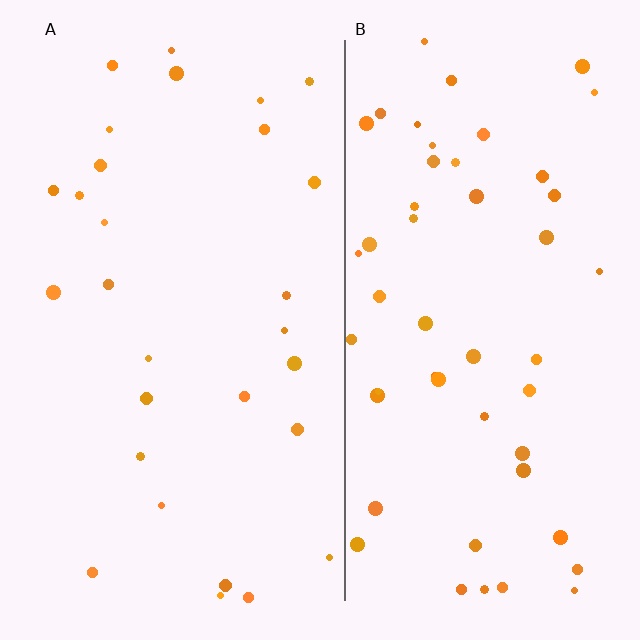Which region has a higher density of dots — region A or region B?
B (the right).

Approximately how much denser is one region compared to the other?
Approximately 1.8× — region B over region A.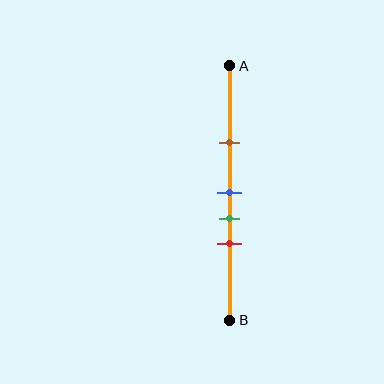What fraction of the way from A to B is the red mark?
The red mark is approximately 70% (0.7) of the way from A to B.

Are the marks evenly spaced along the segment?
No, the marks are not evenly spaced.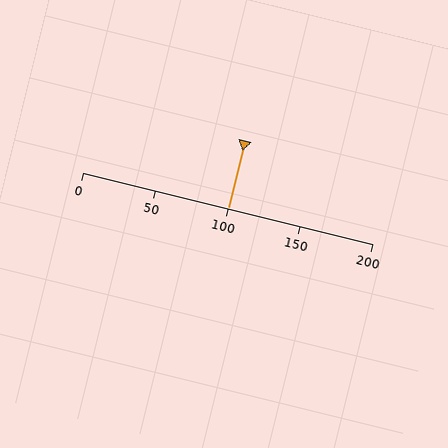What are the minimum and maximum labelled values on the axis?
The axis runs from 0 to 200.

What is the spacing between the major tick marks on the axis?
The major ticks are spaced 50 apart.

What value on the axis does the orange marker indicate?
The marker indicates approximately 100.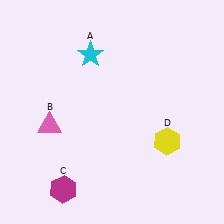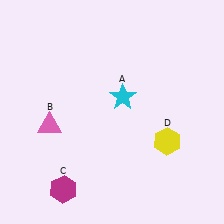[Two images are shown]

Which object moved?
The cyan star (A) moved down.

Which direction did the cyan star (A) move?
The cyan star (A) moved down.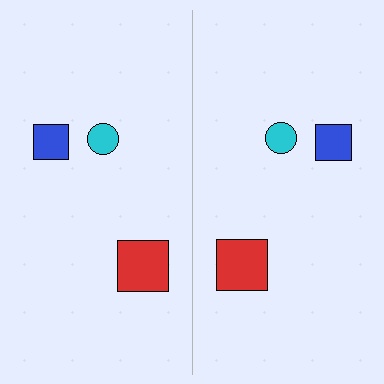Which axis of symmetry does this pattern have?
The pattern has a vertical axis of symmetry running through the center of the image.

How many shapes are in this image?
There are 6 shapes in this image.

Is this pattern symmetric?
Yes, this pattern has bilateral (reflection) symmetry.